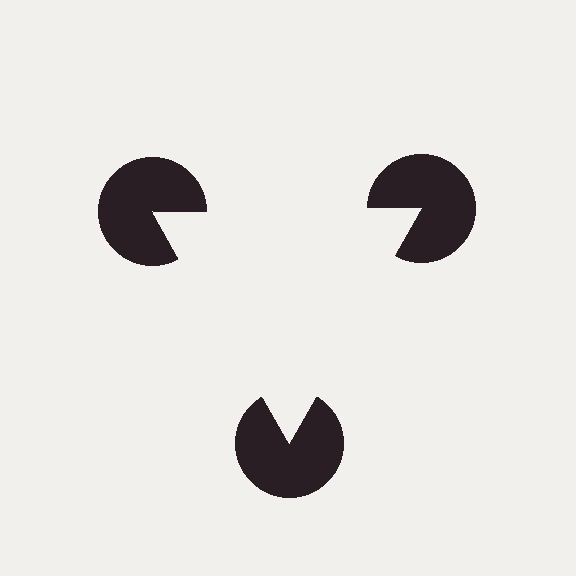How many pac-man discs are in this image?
There are 3 — one at each vertex of the illusory triangle.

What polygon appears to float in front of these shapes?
An illusory triangle — its edges are inferred from the aligned wedge cuts in the pac-man discs, not physically drawn.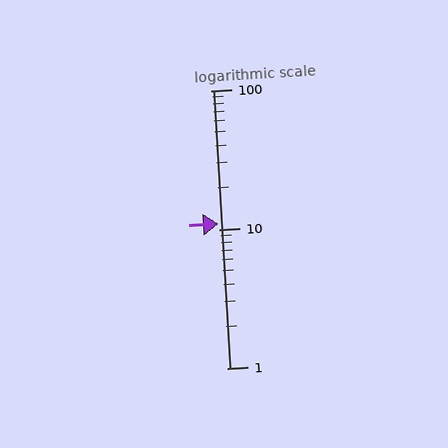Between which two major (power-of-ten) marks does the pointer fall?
The pointer is between 10 and 100.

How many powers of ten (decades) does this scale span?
The scale spans 2 decades, from 1 to 100.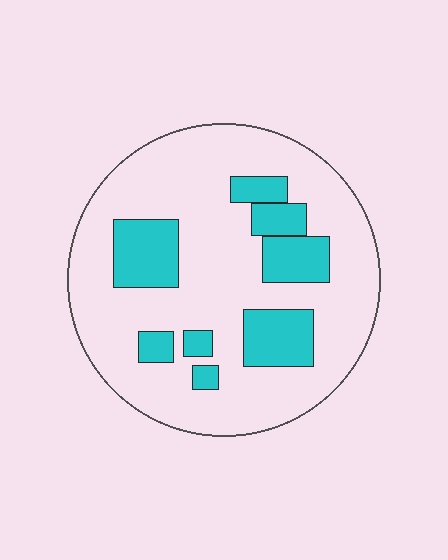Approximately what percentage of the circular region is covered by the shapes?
Approximately 25%.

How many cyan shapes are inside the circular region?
8.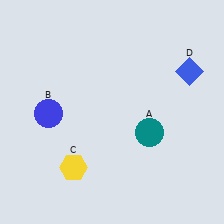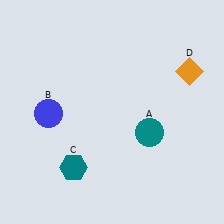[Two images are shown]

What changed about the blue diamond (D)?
In Image 1, D is blue. In Image 2, it changed to orange.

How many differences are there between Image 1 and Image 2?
There are 2 differences between the two images.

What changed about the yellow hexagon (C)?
In Image 1, C is yellow. In Image 2, it changed to teal.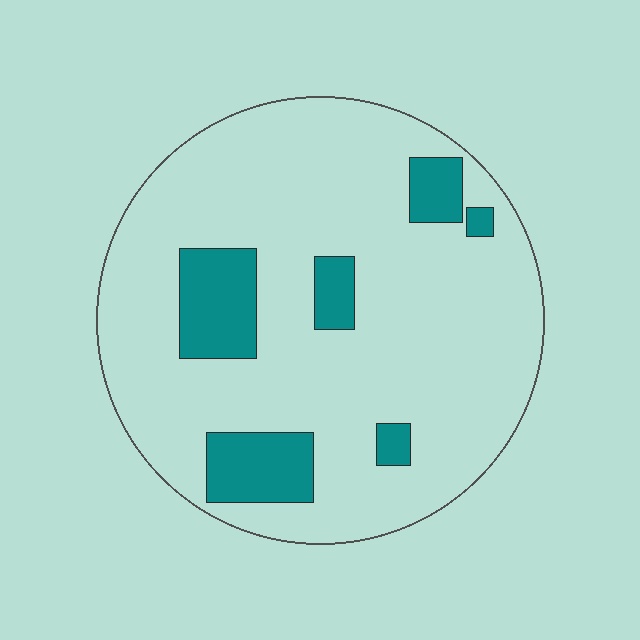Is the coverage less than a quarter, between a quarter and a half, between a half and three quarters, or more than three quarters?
Less than a quarter.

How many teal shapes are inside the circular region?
6.